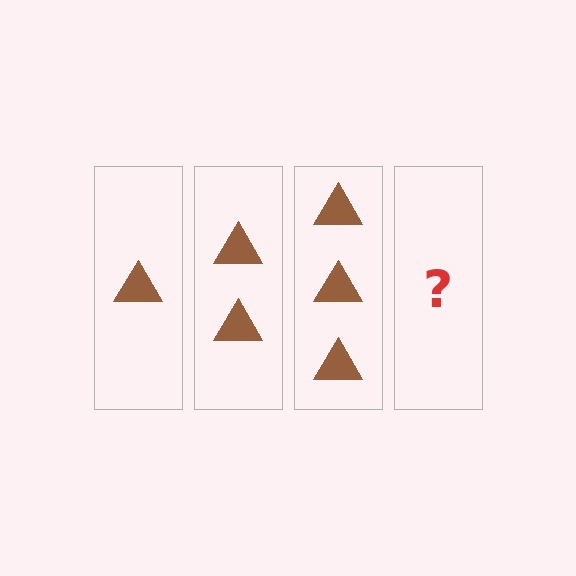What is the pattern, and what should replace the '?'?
The pattern is that each step adds one more triangle. The '?' should be 4 triangles.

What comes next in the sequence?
The next element should be 4 triangles.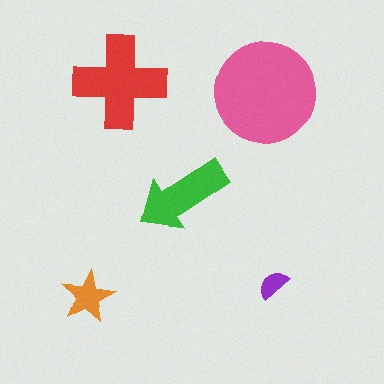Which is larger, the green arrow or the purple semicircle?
The green arrow.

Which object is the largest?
The pink circle.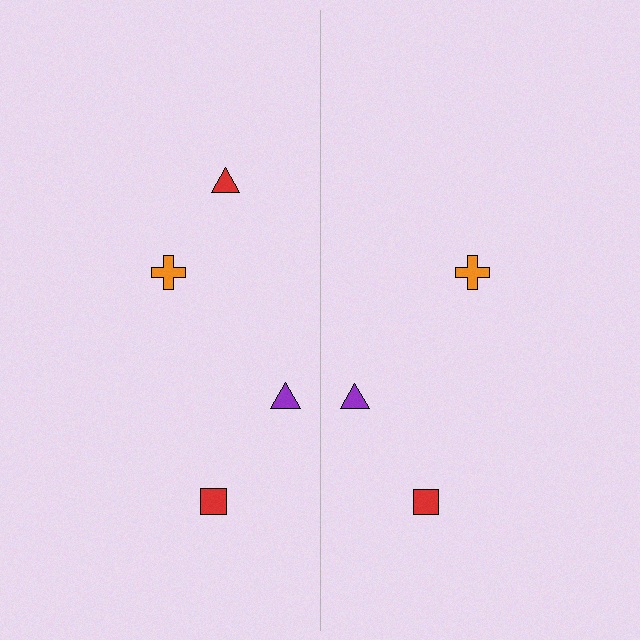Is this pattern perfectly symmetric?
No, the pattern is not perfectly symmetric. A red triangle is missing from the right side.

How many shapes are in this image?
There are 7 shapes in this image.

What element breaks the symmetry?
A red triangle is missing from the right side.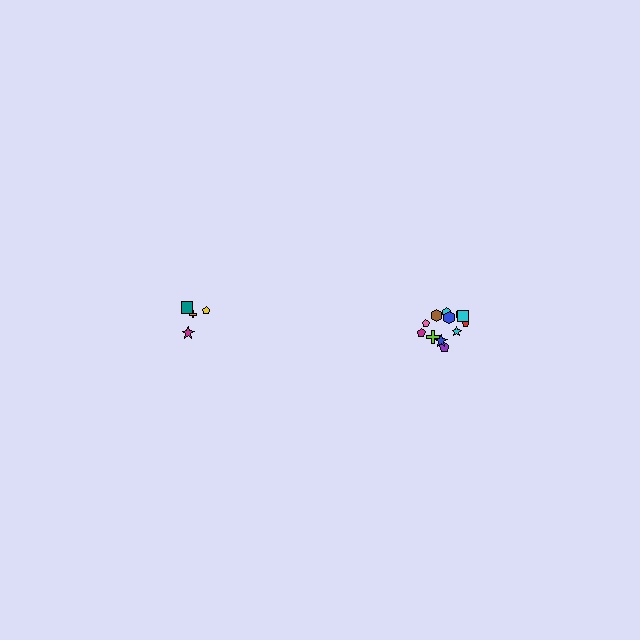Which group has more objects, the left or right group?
The right group.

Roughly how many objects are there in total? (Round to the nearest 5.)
Roughly 15 objects in total.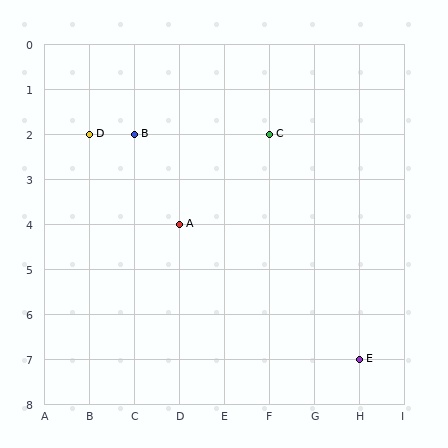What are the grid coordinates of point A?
Point A is at grid coordinates (D, 4).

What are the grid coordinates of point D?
Point D is at grid coordinates (B, 2).